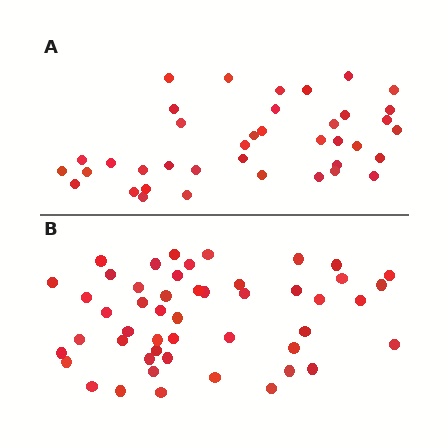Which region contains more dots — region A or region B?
Region B (the bottom region) has more dots.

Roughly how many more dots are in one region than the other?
Region B has roughly 10 or so more dots than region A.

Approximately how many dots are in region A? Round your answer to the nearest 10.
About 40 dots. (The exact count is 39, which rounds to 40.)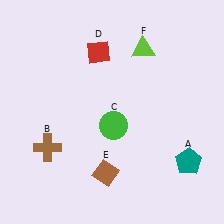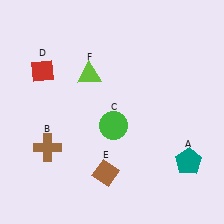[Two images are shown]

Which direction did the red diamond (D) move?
The red diamond (D) moved left.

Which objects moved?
The objects that moved are: the red diamond (D), the lime triangle (F).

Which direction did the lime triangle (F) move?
The lime triangle (F) moved left.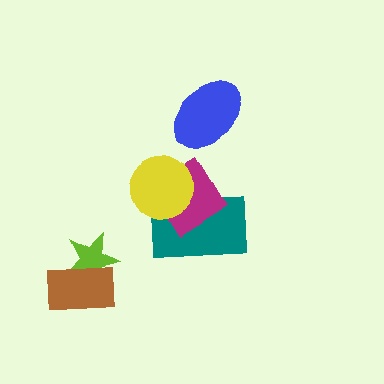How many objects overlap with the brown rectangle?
1 object overlaps with the brown rectangle.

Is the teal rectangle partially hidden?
Yes, it is partially covered by another shape.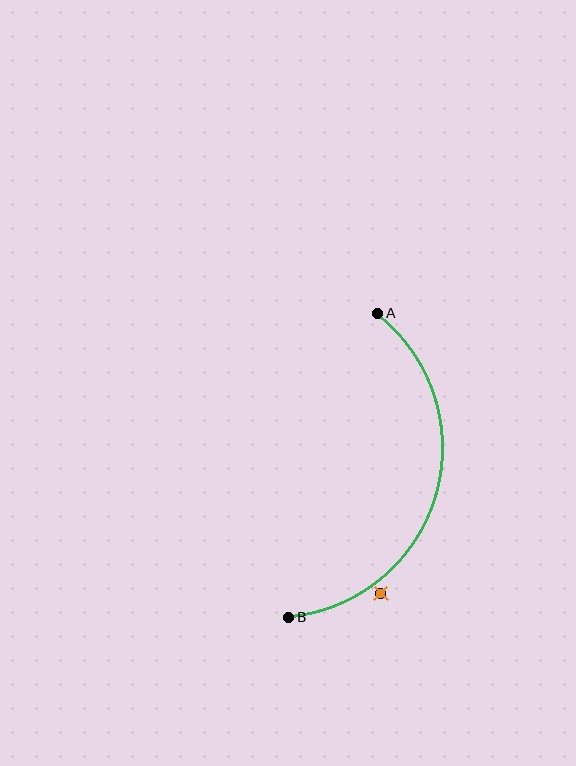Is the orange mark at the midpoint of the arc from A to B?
No — the orange mark does not lie on the arc at all. It sits slightly outside the curve.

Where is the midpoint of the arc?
The arc midpoint is the point on the curve farthest from the straight line joining A and B. It sits to the right of that line.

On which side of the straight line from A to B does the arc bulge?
The arc bulges to the right of the straight line connecting A and B.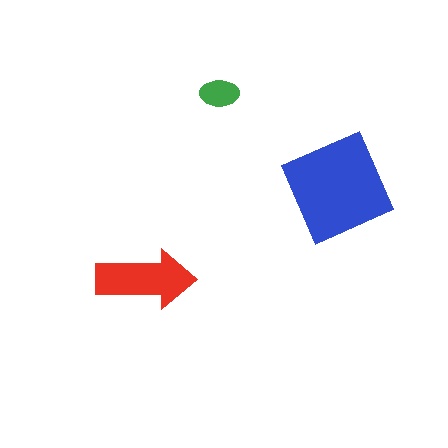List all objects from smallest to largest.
The green ellipse, the red arrow, the blue diamond.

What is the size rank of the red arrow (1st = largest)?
2nd.